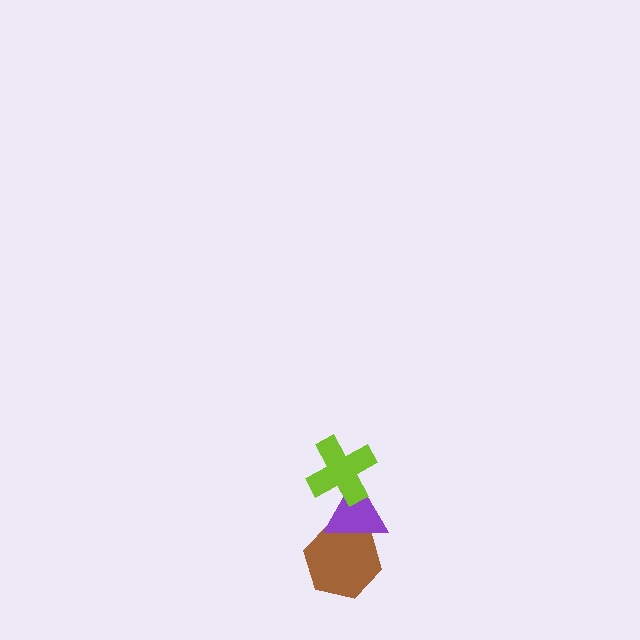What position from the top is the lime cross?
The lime cross is 1st from the top.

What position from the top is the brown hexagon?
The brown hexagon is 3rd from the top.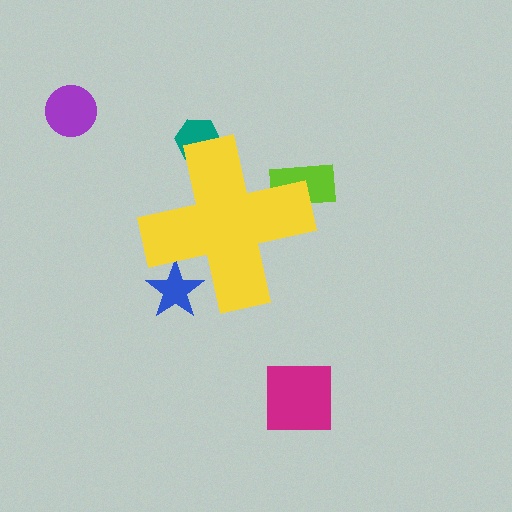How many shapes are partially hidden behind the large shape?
3 shapes are partially hidden.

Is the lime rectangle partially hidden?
Yes, the lime rectangle is partially hidden behind the yellow cross.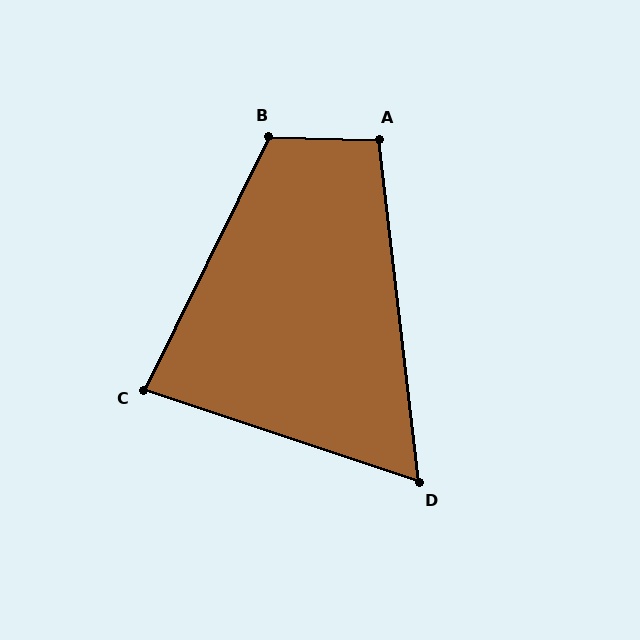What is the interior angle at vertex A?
Approximately 98 degrees (obtuse).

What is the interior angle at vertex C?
Approximately 82 degrees (acute).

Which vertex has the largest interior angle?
B, at approximately 115 degrees.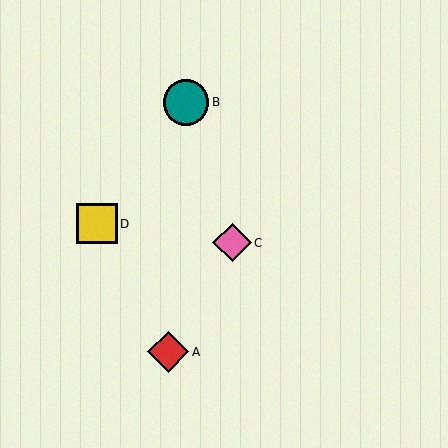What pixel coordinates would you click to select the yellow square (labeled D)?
Click at (97, 224) to select the yellow square D.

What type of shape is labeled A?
Shape A is a red diamond.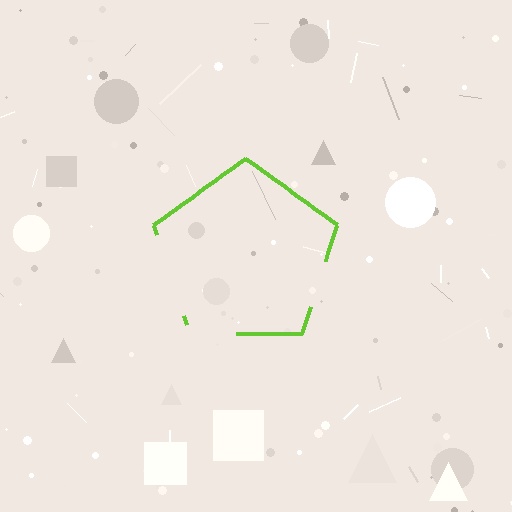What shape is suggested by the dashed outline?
The dashed outline suggests a pentagon.